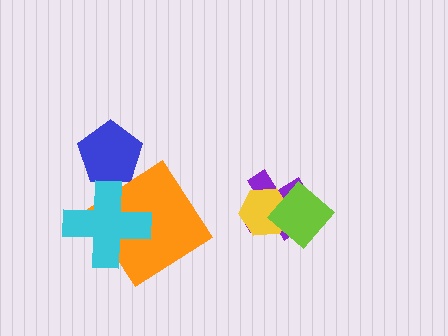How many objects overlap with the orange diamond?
1 object overlaps with the orange diamond.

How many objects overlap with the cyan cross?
1 object overlaps with the cyan cross.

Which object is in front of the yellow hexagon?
The lime diamond is in front of the yellow hexagon.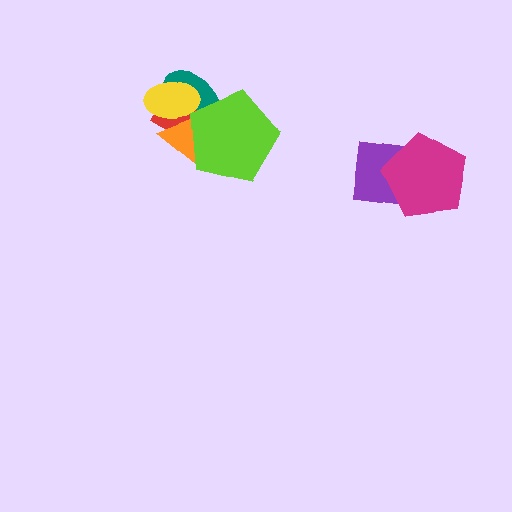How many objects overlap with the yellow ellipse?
3 objects overlap with the yellow ellipse.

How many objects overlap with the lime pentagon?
3 objects overlap with the lime pentagon.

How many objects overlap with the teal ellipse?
4 objects overlap with the teal ellipse.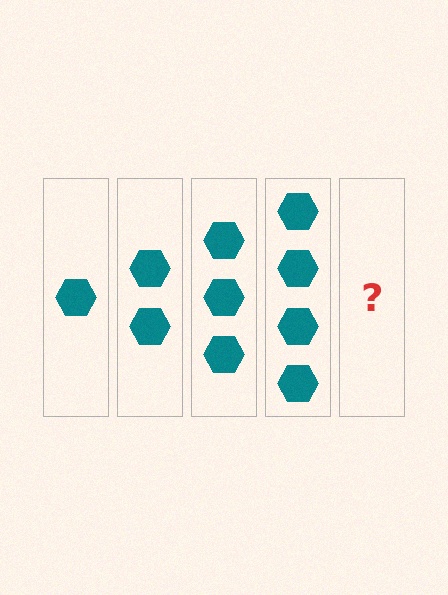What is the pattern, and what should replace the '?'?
The pattern is that each step adds one more hexagon. The '?' should be 5 hexagons.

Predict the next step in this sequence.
The next step is 5 hexagons.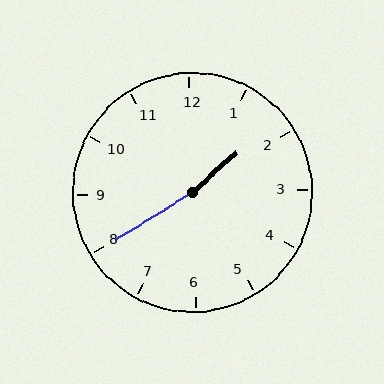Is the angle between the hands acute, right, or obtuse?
It is obtuse.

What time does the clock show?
1:40.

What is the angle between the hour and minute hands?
Approximately 170 degrees.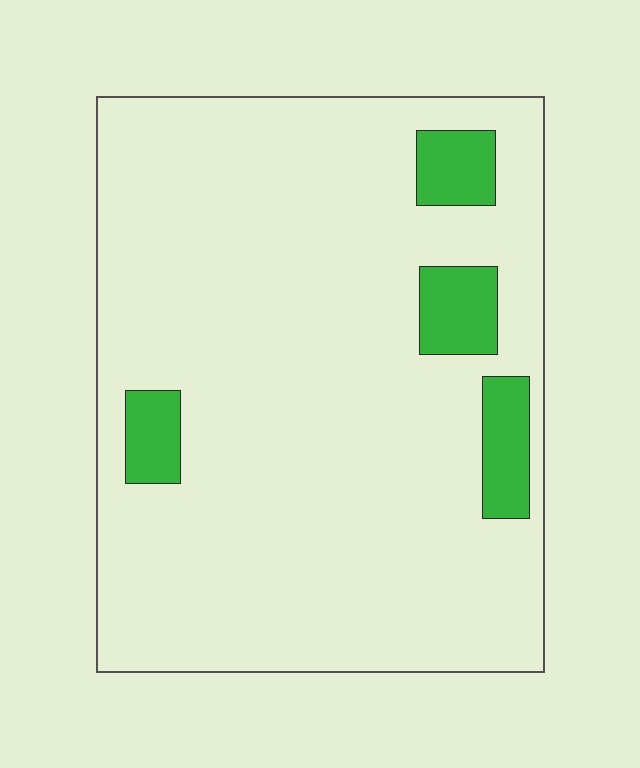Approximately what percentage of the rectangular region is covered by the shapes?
Approximately 10%.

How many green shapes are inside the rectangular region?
4.